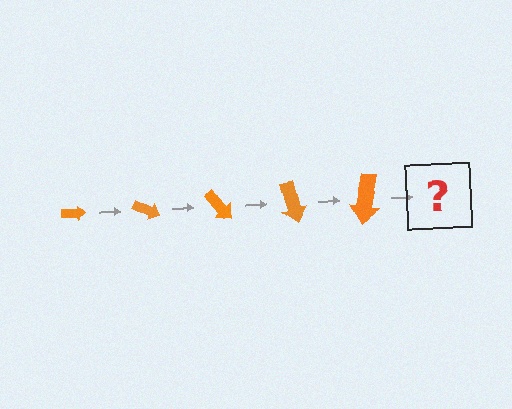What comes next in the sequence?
The next element should be an arrow, larger than the previous one and rotated 125 degrees from the start.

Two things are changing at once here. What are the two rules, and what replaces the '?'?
The two rules are that the arrow grows larger each step and it rotates 25 degrees each step. The '?' should be an arrow, larger than the previous one and rotated 125 degrees from the start.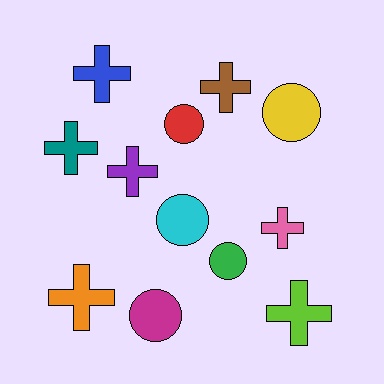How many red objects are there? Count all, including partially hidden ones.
There is 1 red object.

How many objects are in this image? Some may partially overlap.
There are 12 objects.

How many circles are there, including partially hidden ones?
There are 5 circles.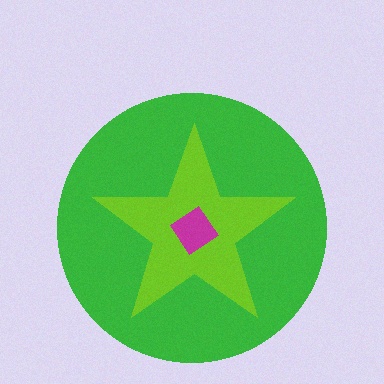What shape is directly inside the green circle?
The lime star.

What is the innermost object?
The magenta diamond.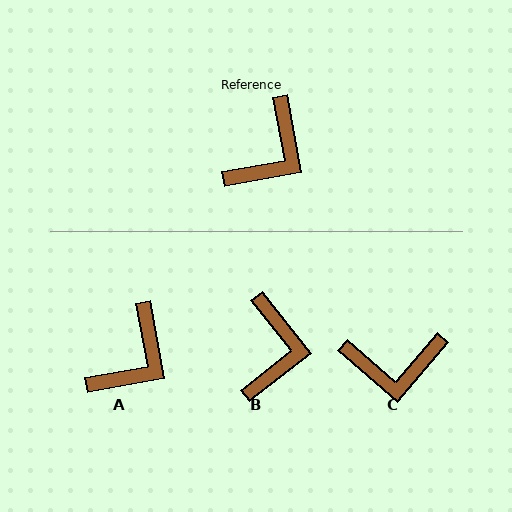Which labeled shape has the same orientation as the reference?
A.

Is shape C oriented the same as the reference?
No, it is off by about 52 degrees.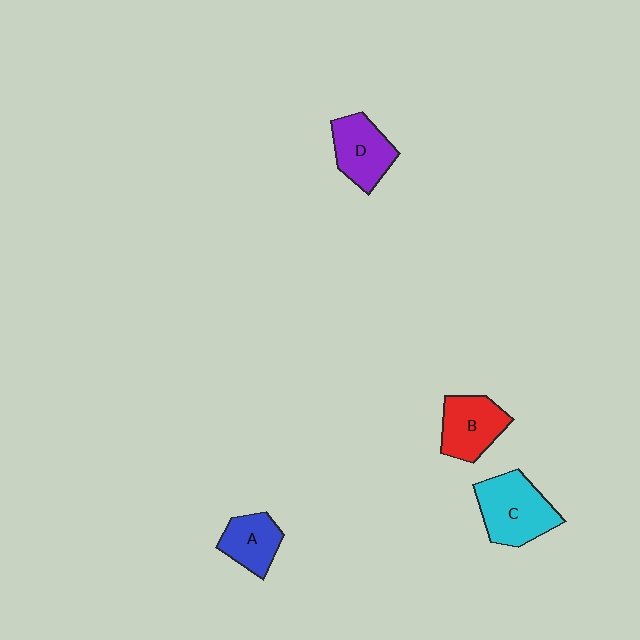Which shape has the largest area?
Shape C (cyan).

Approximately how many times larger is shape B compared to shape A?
Approximately 1.2 times.